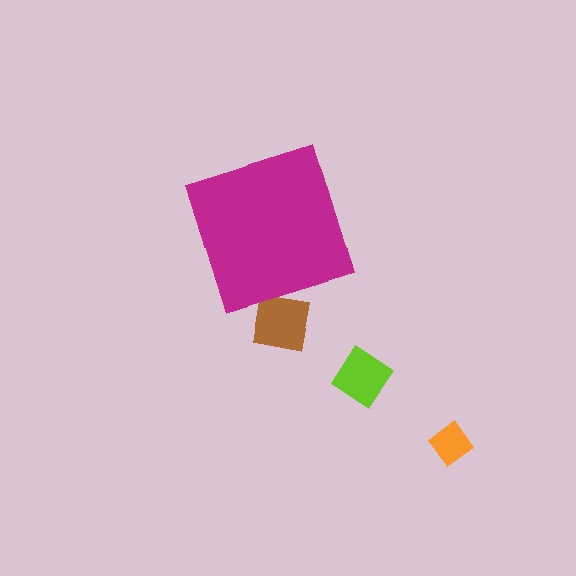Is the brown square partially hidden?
Yes, the brown square is partially hidden behind the magenta diamond.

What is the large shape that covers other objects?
A magenta diamond.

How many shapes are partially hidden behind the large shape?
1 shape is partially hidden.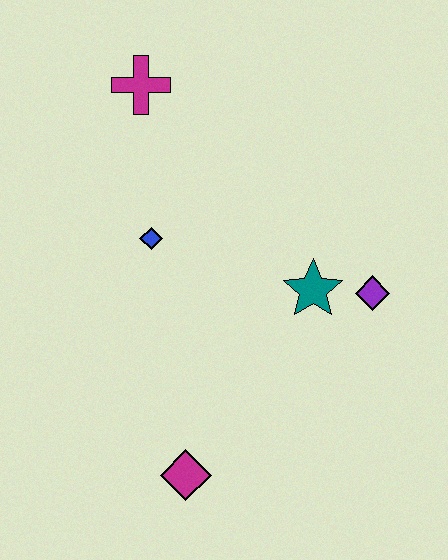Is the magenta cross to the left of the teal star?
Yes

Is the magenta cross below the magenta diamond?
No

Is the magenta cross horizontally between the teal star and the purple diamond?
No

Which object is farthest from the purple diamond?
The magenta cross is farthest from the purple diamond.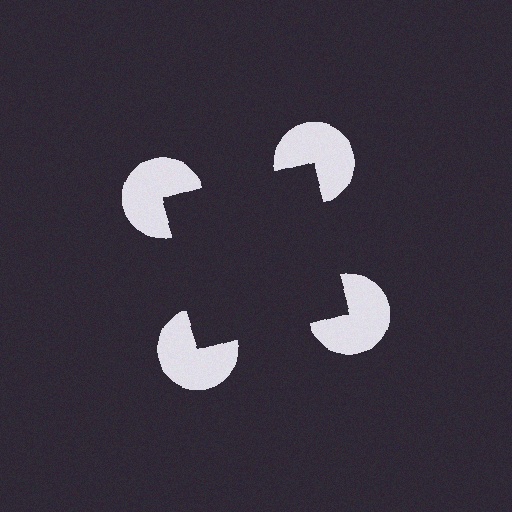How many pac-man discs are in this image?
There are 4 — one at each vertex of the illusory square.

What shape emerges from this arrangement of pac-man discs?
An illusory square — its edges are inferred from the aligned wedge cuts in the pac-man discs, not physically drawn.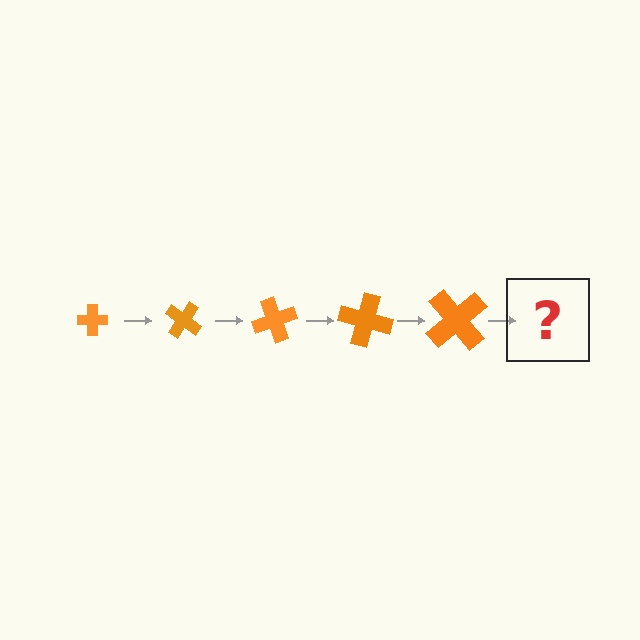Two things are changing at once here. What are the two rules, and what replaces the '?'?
The two rules are that the cross grows larger each step and it rotates 35 degrees each step. The '?' should be a cross, larger than the previous one and rotated 175 degrees from the start.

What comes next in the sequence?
The next element should be a cross, larger than the previous one and rotated 175 degrees from the start.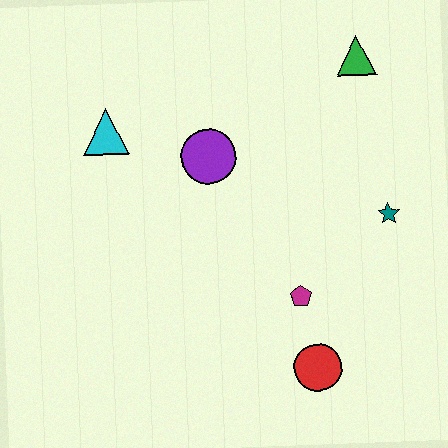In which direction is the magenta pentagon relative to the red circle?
The magenta pentagon is above the red circle.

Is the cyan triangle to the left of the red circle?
Yes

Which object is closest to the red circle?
The magenta pentagon is closest to the red circle.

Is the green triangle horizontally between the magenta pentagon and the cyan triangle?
No